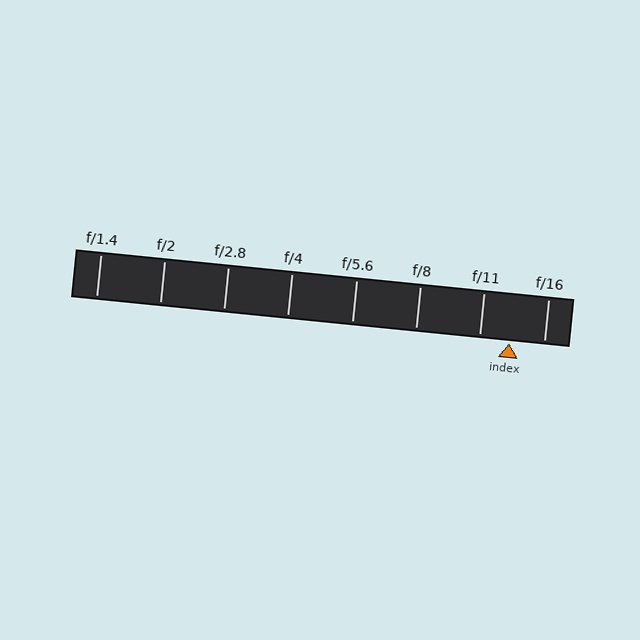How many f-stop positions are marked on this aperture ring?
There are 8 f-stop positions marked.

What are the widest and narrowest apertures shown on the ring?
The widest aperture shown is f/1.4 and the narrowest is f/16.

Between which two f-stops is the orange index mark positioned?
The index mark is between f/11 and f/16.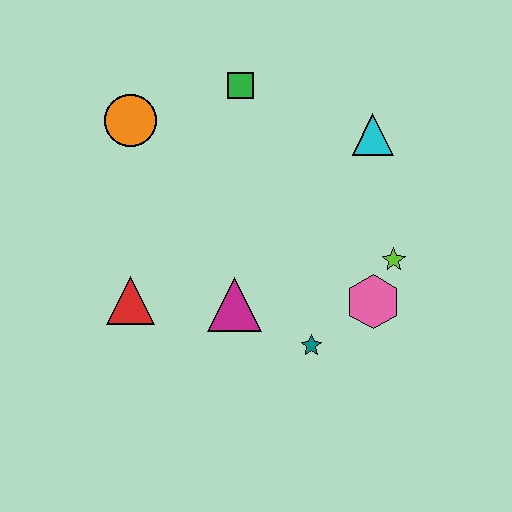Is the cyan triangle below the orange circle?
Yes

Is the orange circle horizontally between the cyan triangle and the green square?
No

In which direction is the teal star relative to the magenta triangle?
The teal star is to the right of the magenta triangle.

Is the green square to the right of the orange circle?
Yes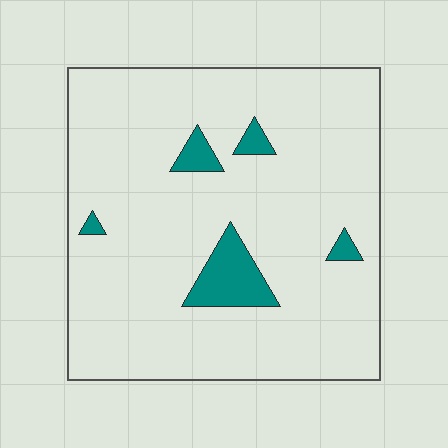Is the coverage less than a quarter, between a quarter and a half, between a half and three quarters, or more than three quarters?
Less than a quarter.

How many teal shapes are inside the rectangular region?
5.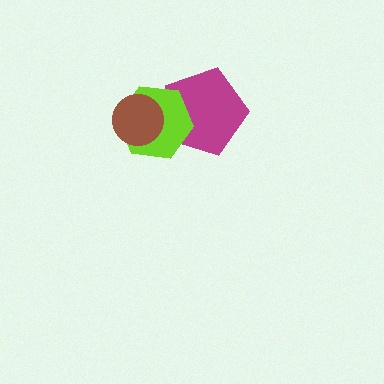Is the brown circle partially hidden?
No, no other shape covers it.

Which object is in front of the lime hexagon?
The brown circle is in front of the lime hexagon.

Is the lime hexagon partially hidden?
Yes, it is partially covered by another shape.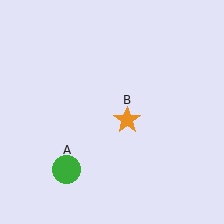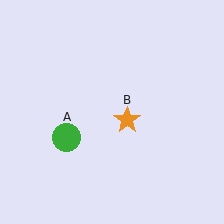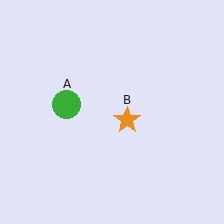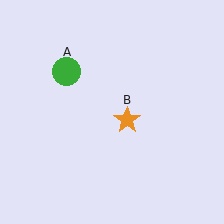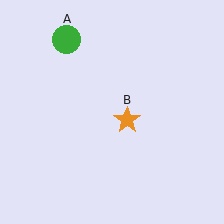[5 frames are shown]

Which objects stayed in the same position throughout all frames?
Orange star (object B) remained stationary.